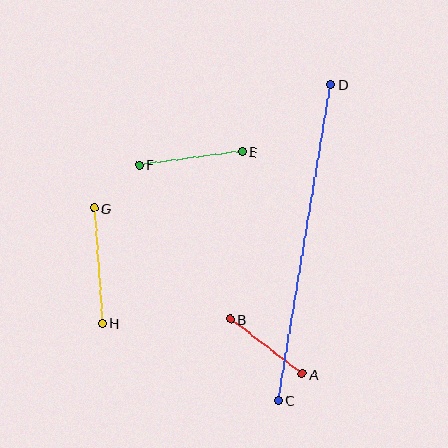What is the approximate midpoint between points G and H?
The midpoint is at approximately (98, 266) pixels.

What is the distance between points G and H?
The distance is approximately 116 pixels.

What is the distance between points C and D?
The distance is approximately 320 pixels.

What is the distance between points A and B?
The distance is approximately 90 pixels.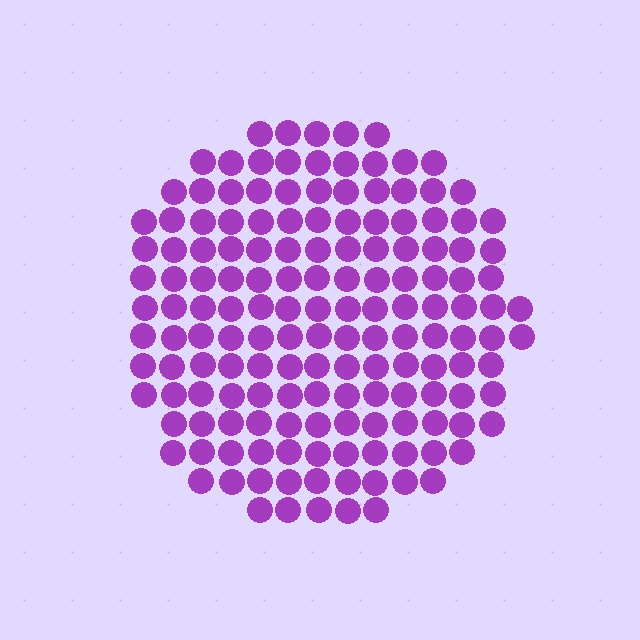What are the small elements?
The small elements are circles.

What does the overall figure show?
The overall figure shows a circle.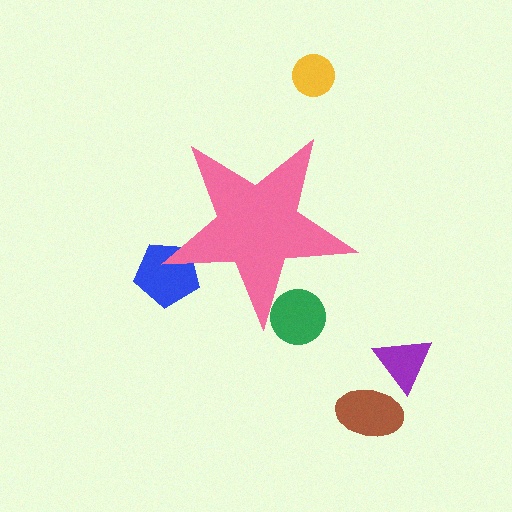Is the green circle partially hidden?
Yes, the green circle is partially hidden behind the pink star.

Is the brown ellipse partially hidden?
No, the brown ellipse is fully visible.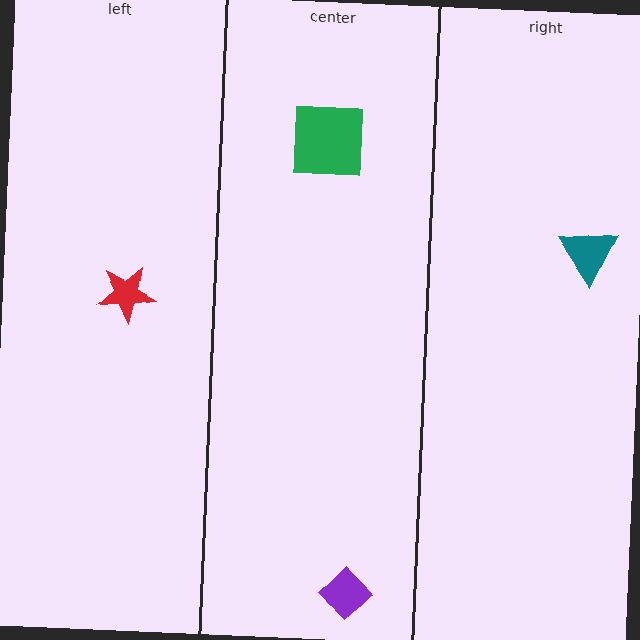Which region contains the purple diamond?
The center region.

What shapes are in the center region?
The purple diamond, the green square.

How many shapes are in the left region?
1.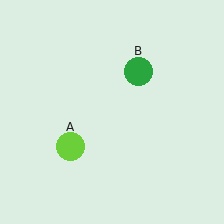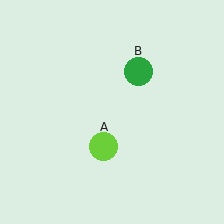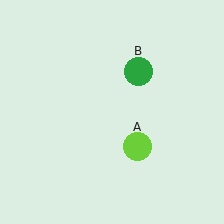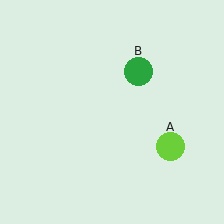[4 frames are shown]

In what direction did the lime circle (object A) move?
The lime circle (object A) moved right.